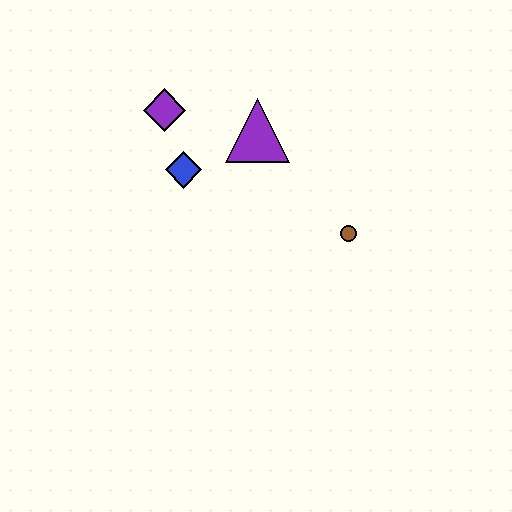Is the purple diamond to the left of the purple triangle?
Yes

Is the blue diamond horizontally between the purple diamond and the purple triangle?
Yes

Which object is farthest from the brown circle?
The purple diamond is farthest from the brown circle.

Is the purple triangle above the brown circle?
Yes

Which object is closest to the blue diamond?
The purple diamond is closest to the blue diamond.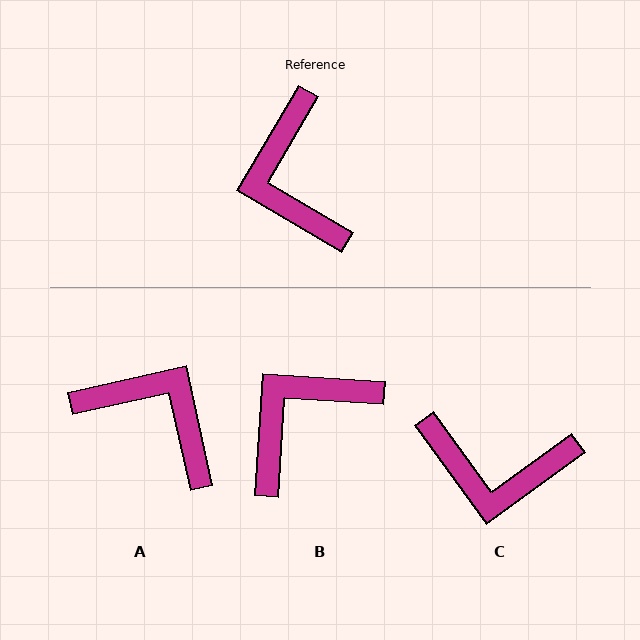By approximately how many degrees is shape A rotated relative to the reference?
Approximately 137 degrees clockwise.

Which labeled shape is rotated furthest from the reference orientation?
A, about 137 degrees away.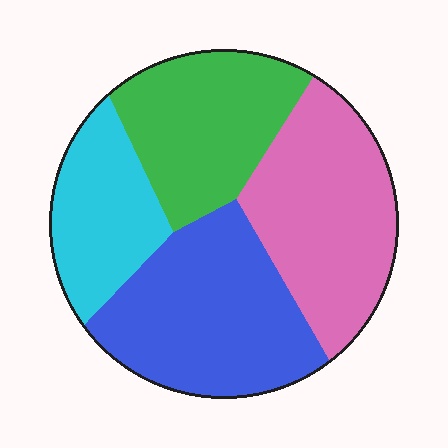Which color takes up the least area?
Cyan, at roughly 15%.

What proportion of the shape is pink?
Pink takes up between a quarter and a half of the shape.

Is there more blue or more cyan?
Blue.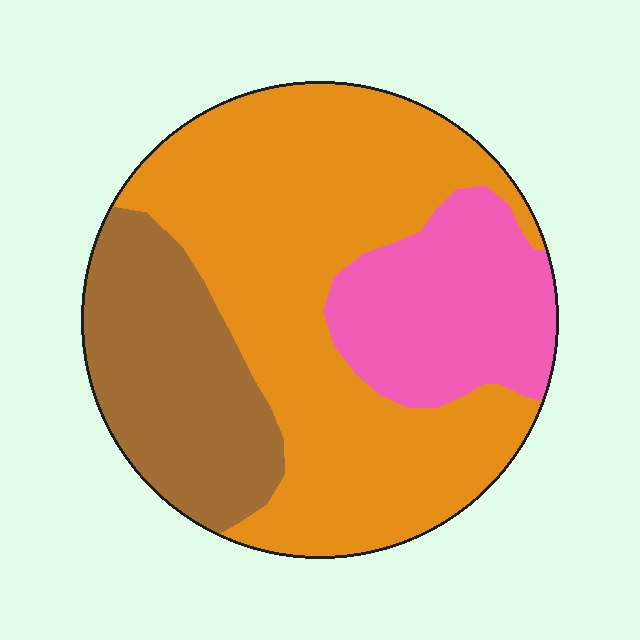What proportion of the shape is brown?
Brown takes up about one quarter (1/4) of the shape.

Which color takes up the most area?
Orange, at roughly 55%.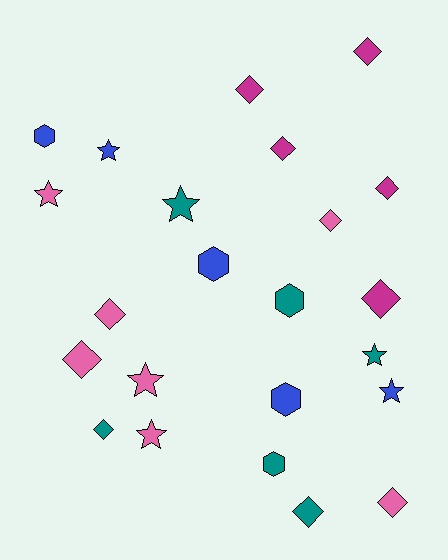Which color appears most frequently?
Pink, with 7 objects.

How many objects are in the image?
There are 23 objects.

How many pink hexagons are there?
There are no pink hexagons.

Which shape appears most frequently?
Diamond, with 11 objects.